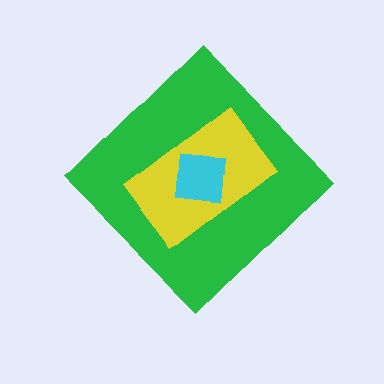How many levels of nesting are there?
3.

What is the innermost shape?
The cyan square.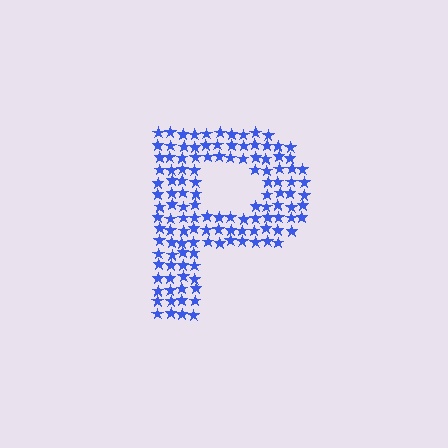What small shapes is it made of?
It is made of small stars.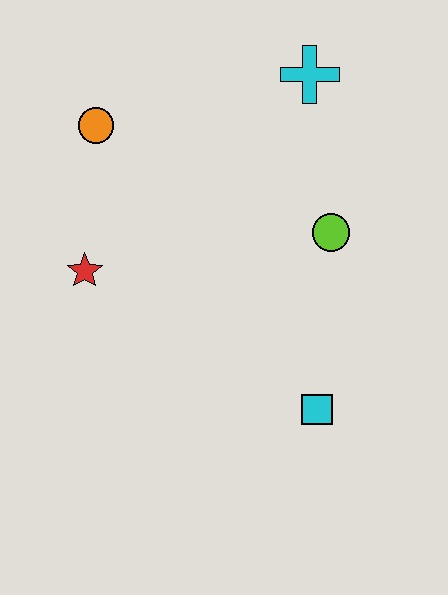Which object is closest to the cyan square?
The lime circle is closest to the cyan square.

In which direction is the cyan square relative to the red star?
The cyan square is to the right of the red star.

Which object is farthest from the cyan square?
The orange circle is farthest from the cyan square.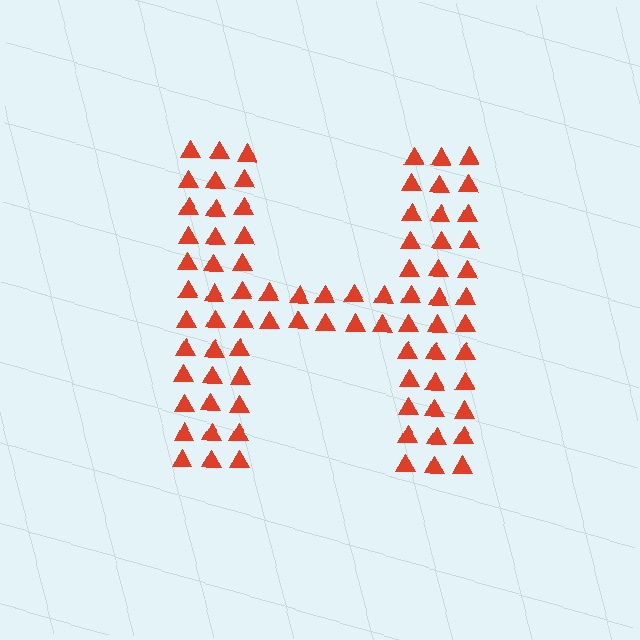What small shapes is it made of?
It is made of small triangles.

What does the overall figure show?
The overall figure shows the letter H.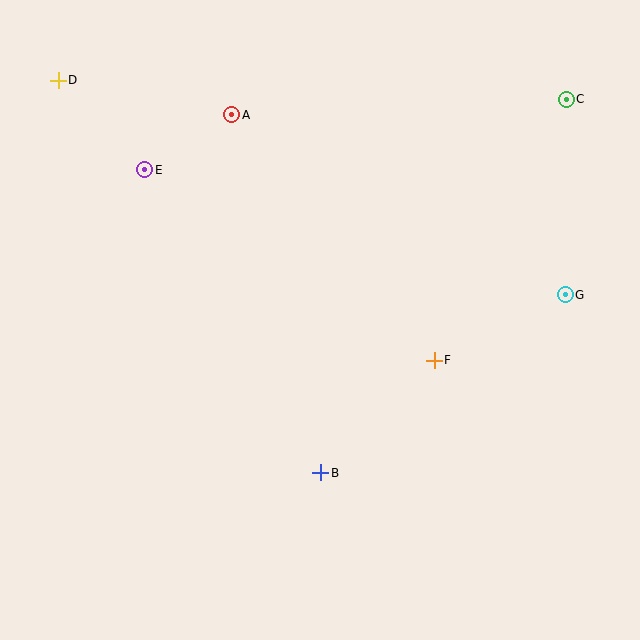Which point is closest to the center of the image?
Point F at (434, 360) is closest to the center.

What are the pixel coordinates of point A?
Point A is at (232, 115).